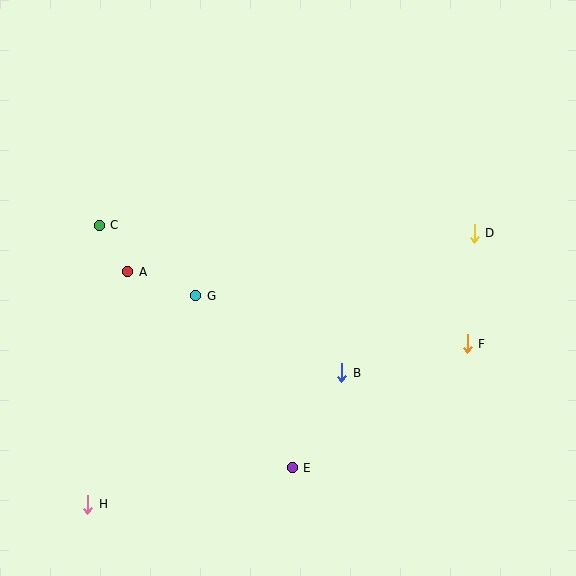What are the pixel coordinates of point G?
Point G is at (196, 296).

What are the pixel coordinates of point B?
Point B is at (342, 373).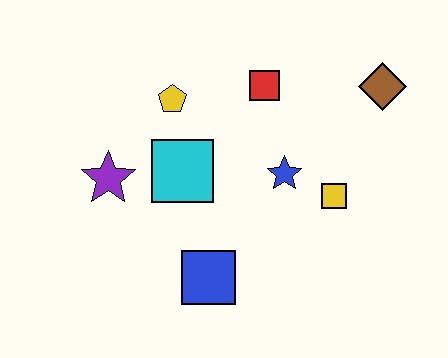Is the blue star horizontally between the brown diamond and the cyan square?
Yes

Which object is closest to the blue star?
The yellow square is closest to the blue star.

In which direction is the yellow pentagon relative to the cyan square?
The yellow pentagon is above the cyan square.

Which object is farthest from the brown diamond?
The purple star is farthest from the brown diamond.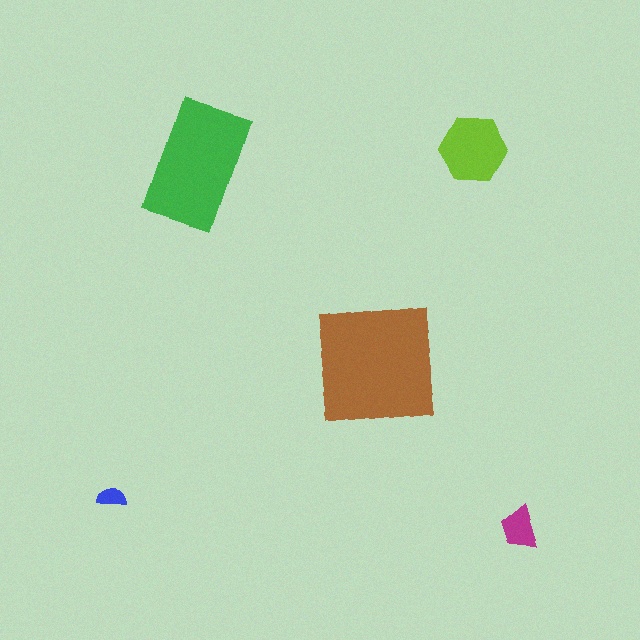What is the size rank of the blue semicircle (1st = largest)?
5th.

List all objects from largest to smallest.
The brown square, the green rectangle, the lime hexagon, the magenta trapezoid, the blue semicircle.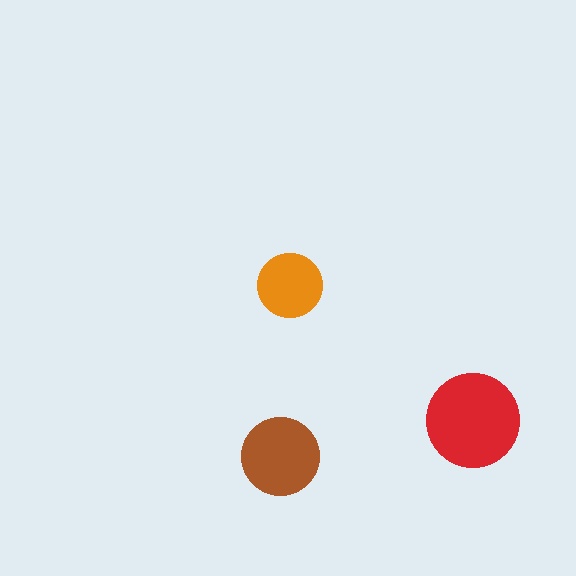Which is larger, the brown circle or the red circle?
The red one.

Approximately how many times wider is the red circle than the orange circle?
About 1.5 times wider.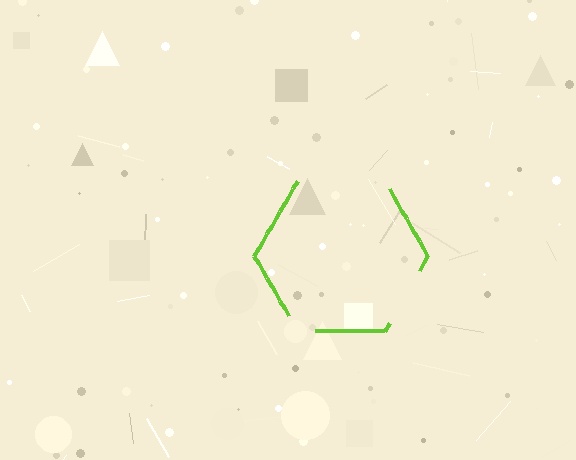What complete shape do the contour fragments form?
The contour fragments form a hexagon.